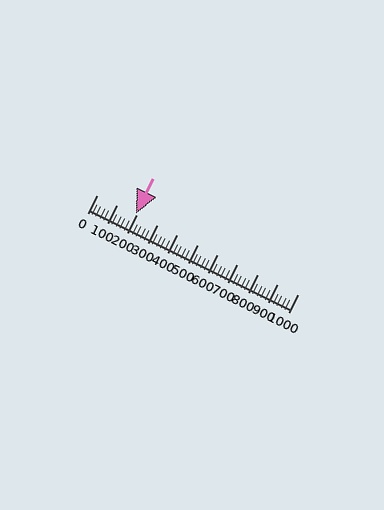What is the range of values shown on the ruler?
The ruler shows values from 0 to 1000.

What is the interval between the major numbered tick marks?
The major tick marks are spaced 100 units apart.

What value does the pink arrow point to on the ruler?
The pink arrow points to approximately 194.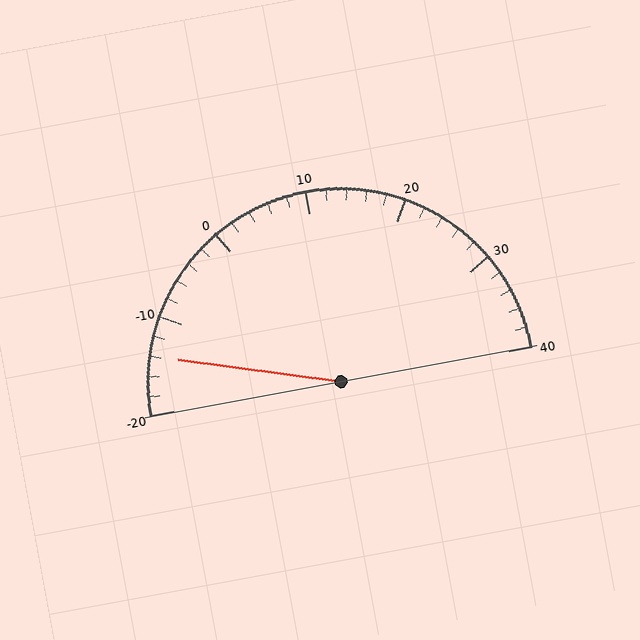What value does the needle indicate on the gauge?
The needle indicates approximately -14.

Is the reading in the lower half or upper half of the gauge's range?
The reading is in the lower half of the range (-20 to 40).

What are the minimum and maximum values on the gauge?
The gauge ranges from -20 to 40.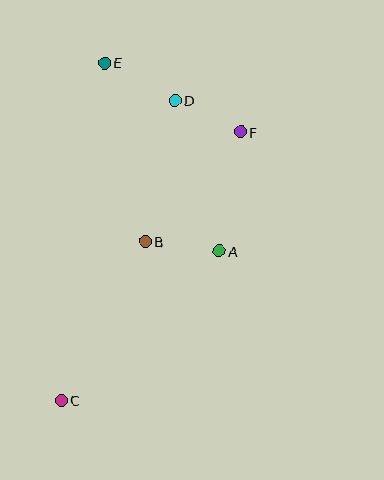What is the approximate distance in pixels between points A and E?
The distance between A and E is approximately 221 pixels.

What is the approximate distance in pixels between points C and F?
The distance between C and F is approximately 323 pixels.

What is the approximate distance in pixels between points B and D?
The distance between B and D is approximately 144 pixels.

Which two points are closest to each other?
Points D and F are closest to each other.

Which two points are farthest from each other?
Points C and E are farthest from each other.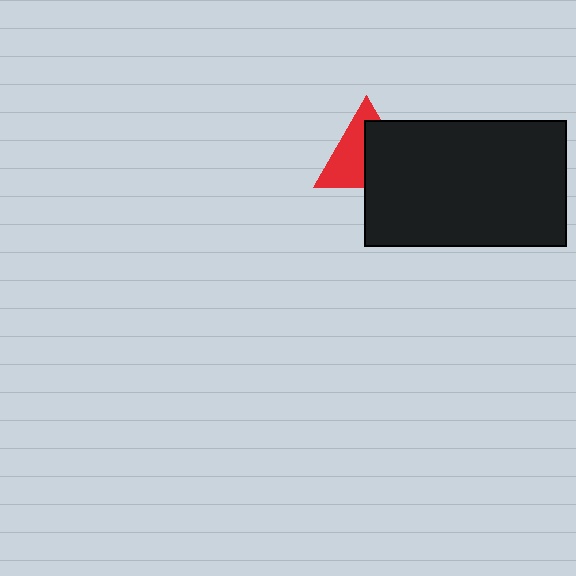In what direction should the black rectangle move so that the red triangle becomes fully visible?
The black rectangle should move toward the lower-right. That is the shortest direction to clear the overlap and leave the red triangle fully visible.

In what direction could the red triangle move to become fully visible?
The red triangle could move toward the upper-left. That would shift it out from behind the black rectangle entirely.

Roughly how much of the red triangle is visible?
About half of it is visible (roughly 49%).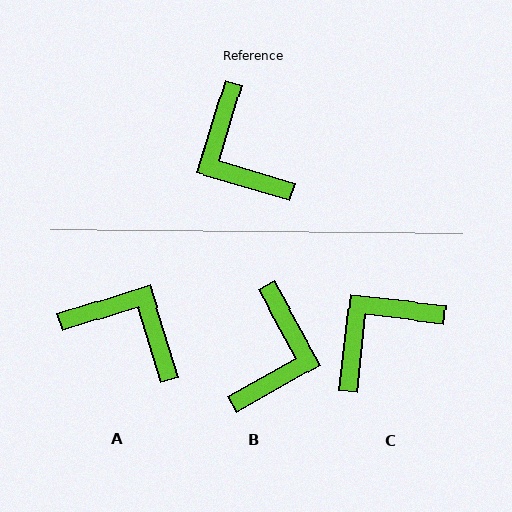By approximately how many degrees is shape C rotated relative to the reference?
Approximately 80 degrees clockwise.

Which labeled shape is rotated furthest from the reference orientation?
A, about 146 degrees away.